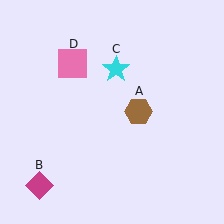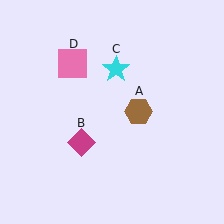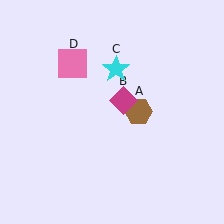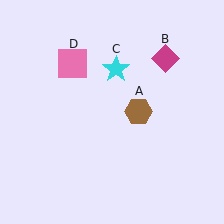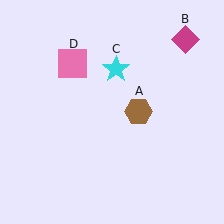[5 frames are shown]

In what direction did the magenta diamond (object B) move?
The magenta diamond (object B) moved up and to the right.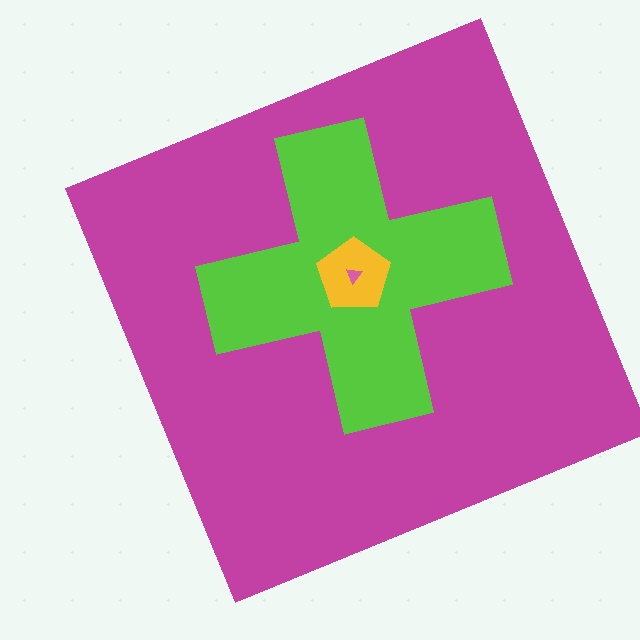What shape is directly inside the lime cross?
The yellow pentagon.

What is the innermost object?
The pink triangle.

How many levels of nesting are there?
4.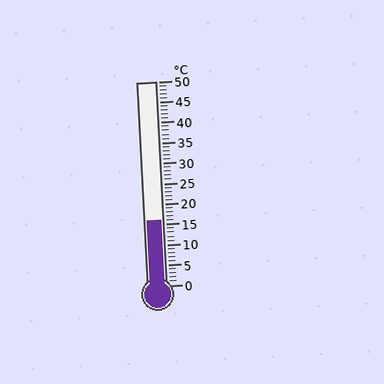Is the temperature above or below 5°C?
The temperature is above 5°C.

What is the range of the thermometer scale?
The thermometer scale ranges from 0°C to 50°C.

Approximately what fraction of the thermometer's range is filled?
The thermometer is filled to approximately 30% of its range.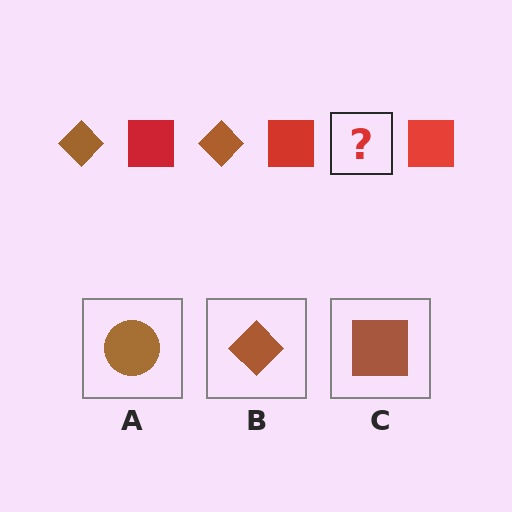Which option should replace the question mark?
Option B.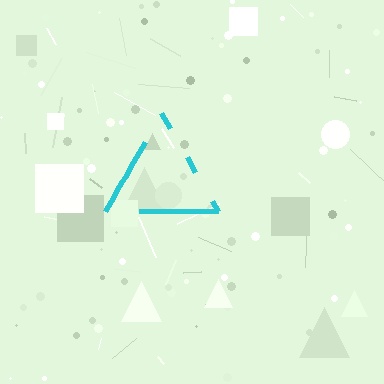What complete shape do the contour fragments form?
The contour fragments form a triangle.